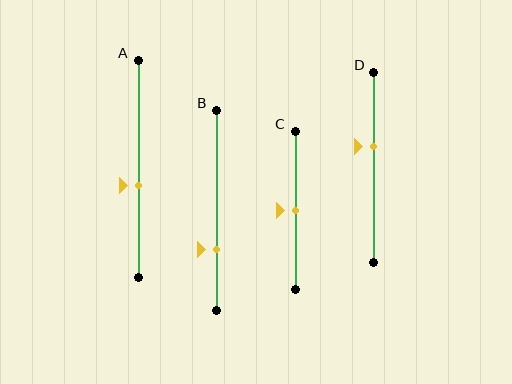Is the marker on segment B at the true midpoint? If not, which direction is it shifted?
No, the marker on segment B is shifted downward by about 19% of the segment length.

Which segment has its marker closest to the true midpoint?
Segment C has its marker closest to the true midpoint.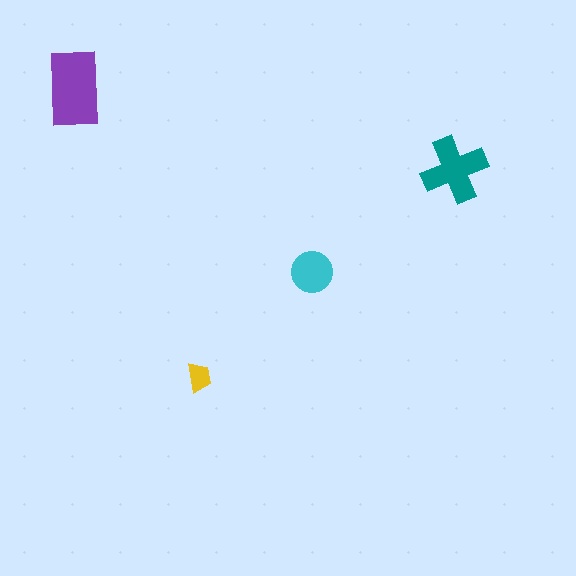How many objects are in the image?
There are 4 objects in the image.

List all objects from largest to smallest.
The purple rectangle, the teal cross, the cyan circle, the yellow trapezoid.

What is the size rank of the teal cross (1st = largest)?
2nd.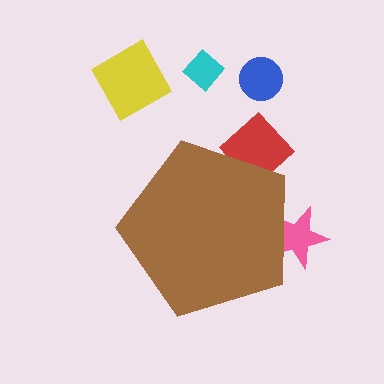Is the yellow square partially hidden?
No, the yellow square is fully visible.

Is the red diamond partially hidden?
Yes, the red diamond is partially hidden behind the brown pentagon.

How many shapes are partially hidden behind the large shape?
2 shapes are partially hidden.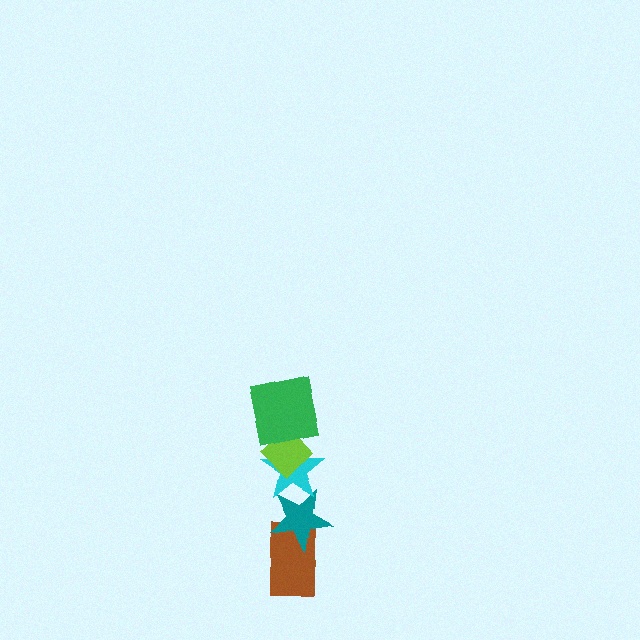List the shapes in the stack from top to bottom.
From top to bottom: the green square, the lime diamond, the cyan star, the teal star, the brown rectangle.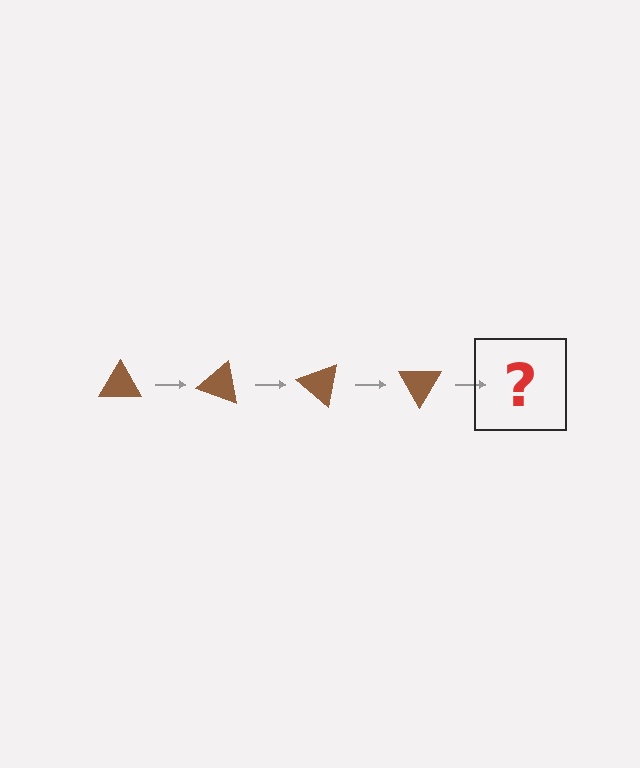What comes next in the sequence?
The next element should be a brown triangle rotated 80 degrees.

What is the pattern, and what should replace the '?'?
The pattern is that the triangle rotates 20 degrees each step. The '?' should be a brown triangle rotated 80 degrees.